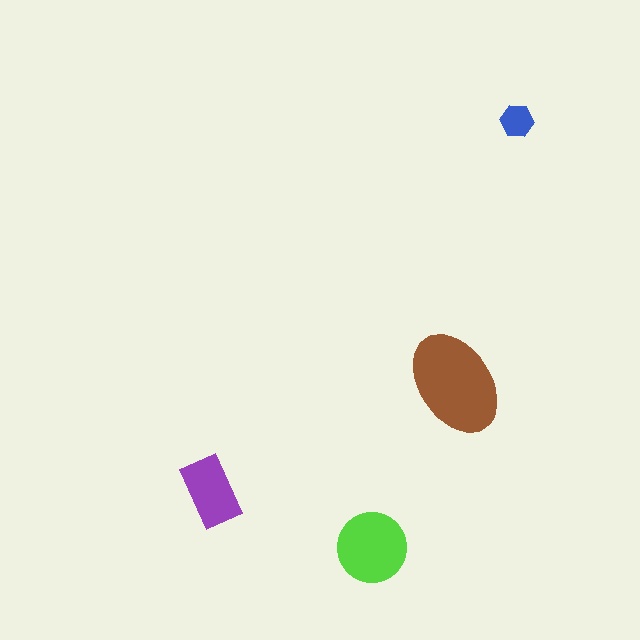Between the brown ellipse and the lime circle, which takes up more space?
The brown ellipse.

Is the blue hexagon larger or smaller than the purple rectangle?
Smaller.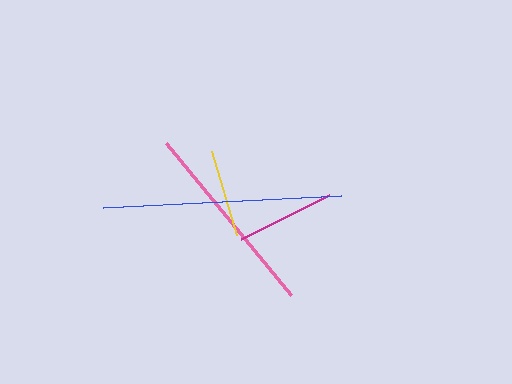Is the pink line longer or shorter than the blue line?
The blue line is longer than the pink line.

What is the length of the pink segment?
The pink segment is approximately 196 pixels long.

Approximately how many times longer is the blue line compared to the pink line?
The blue line is approximately 1.2 times the length of the pink line.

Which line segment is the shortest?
The yellow line is the shortest at approximately 88 pixels.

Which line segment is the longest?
The blue line is the longest at approximately 239 pixels.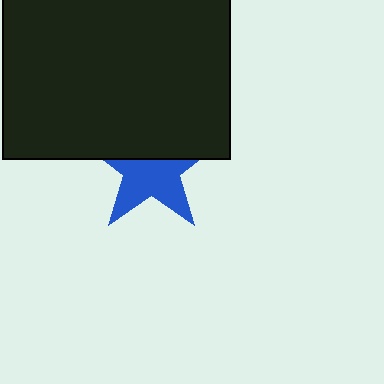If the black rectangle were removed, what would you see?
You would see the complete blue star.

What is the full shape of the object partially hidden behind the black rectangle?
The partially hidden object is a blue star.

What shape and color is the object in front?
The object in front is a black rectangle.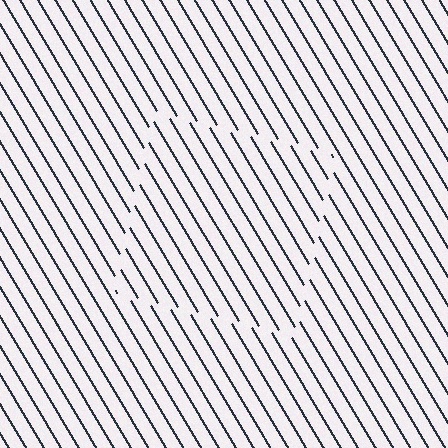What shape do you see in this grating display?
An illusory square. The interior of the shape contains the same grating, shifted by half a period — the contour is defined by the phase discontinuity where line-ends from the inner and outer gratings abut.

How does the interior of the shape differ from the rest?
The interior of the shape contains the same grating, shifted by half a period — the contour is defined by the phase discontinuity where line-ends from the inner and outer gratings abut.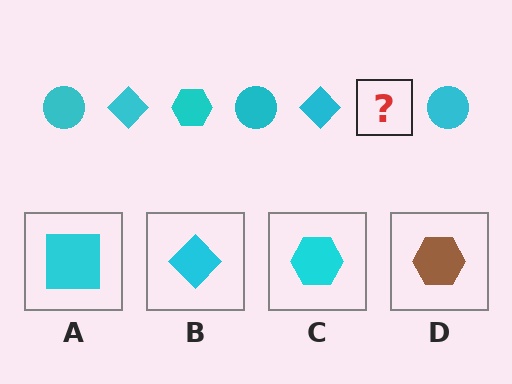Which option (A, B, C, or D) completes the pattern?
C.